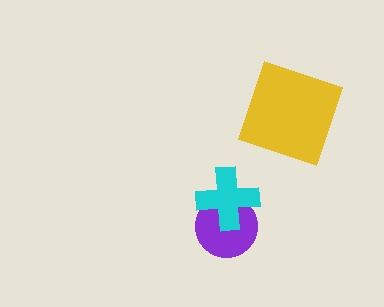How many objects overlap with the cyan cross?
1 object overlaps with the cyan cross.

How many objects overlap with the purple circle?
1 object overlaps with the purple circle.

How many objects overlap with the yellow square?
0 objects overlap with the yellow square.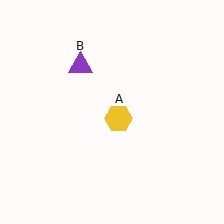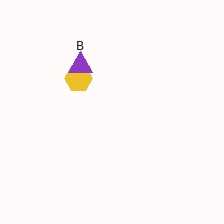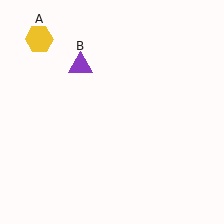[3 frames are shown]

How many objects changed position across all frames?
1 object changed position: yellow hexagon (object A).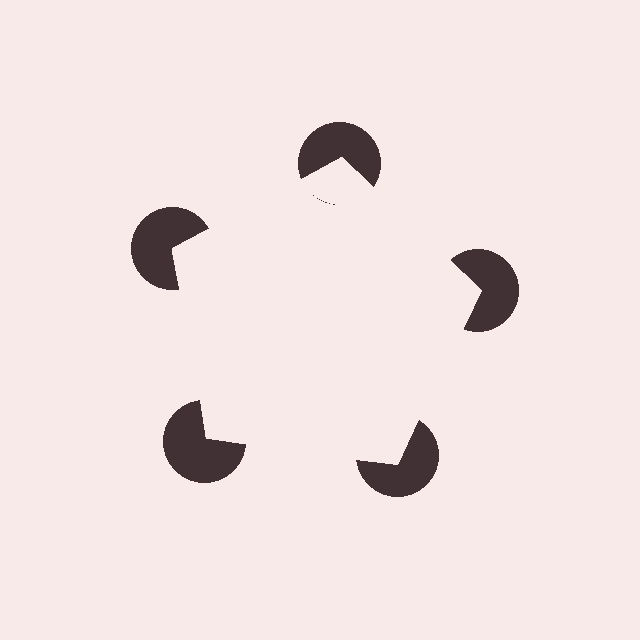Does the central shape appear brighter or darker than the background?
It typically appears slightly brighter than the background, even though no actual brightness change is drawn.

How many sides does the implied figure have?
5 sides.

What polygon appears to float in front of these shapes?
An illusory pentagon — its edges are inferred from the aligned wedge cuts in the pac-man discs, not physically drawn.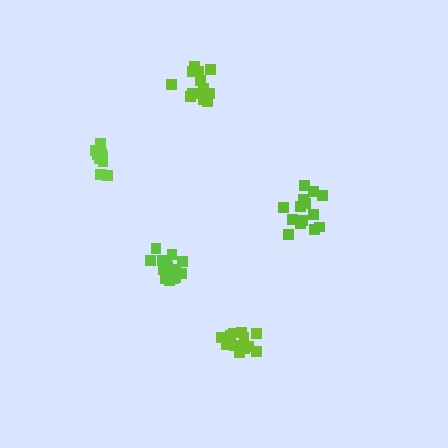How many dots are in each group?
Group 1: 14 dots, Group 2: 15 dots, Group 3: 11 dots, Group 4: 13 dots, Group 5: 14 dots (67 total).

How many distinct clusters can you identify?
There are 5 distinct clusters.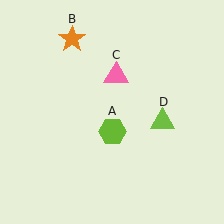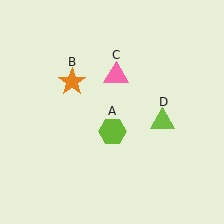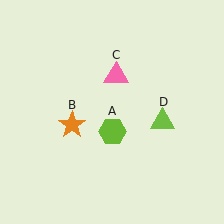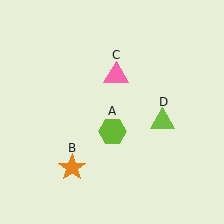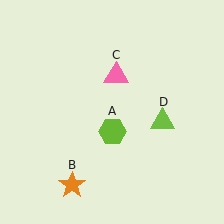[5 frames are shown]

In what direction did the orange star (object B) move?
The orange star (object B) moved down.